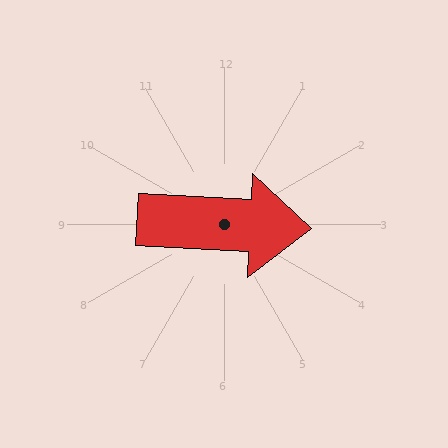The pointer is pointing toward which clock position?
Roughly 3 o'clock.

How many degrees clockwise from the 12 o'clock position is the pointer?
Approximately 93 degrees.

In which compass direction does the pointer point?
East.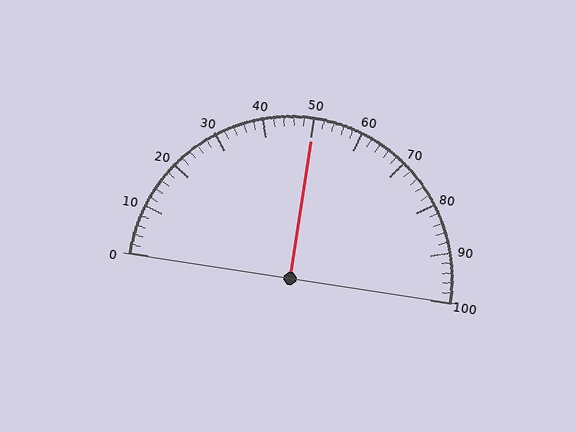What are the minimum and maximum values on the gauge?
The gauge ranges from 0 to 100.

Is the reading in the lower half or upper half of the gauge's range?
The reading is in the upper half of the range (0 to 100).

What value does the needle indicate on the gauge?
The needle indicates approximately 50.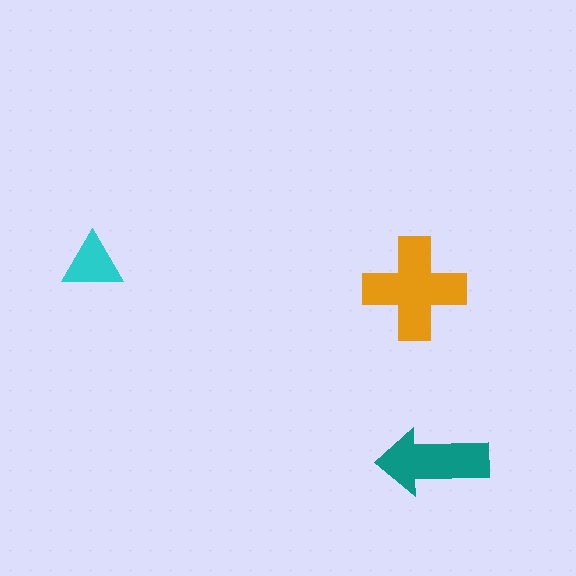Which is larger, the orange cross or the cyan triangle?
The orange cross.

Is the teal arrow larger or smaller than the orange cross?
Smaller.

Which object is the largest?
The orange cross.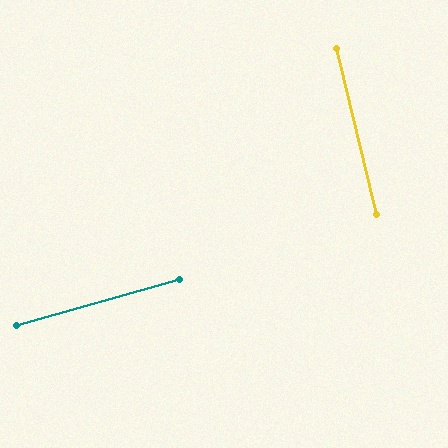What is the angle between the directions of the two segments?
Approximately 88 degrees.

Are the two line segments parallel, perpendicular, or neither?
Perpendicular — they meet at approximately 88°.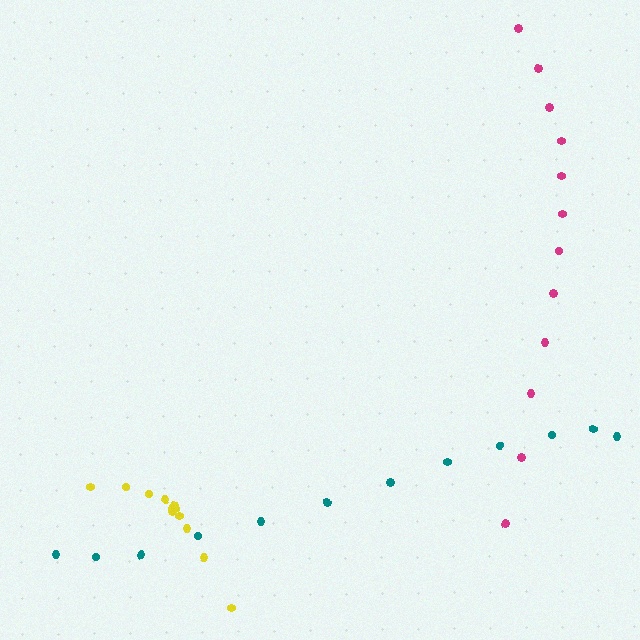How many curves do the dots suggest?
There are 3 distinct paths.